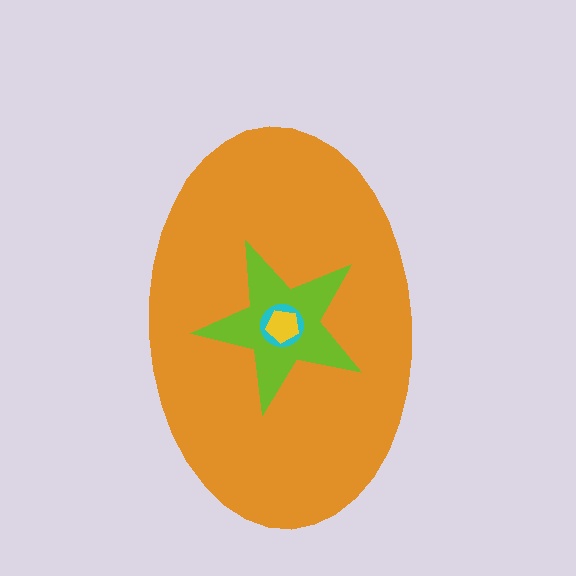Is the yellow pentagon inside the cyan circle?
Yes.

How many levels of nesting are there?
4.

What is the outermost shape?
The orange ellipse.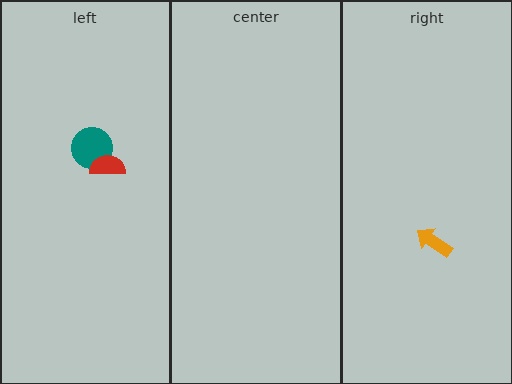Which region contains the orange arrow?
The right region.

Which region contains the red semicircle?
The left region.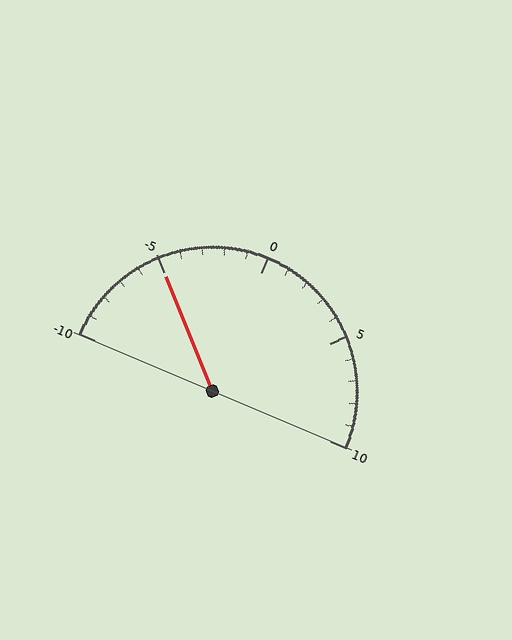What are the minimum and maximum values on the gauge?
The gauge ranges from -10 to 10.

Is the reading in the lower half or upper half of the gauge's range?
The reading is in the lower half of the range (-10 to 10).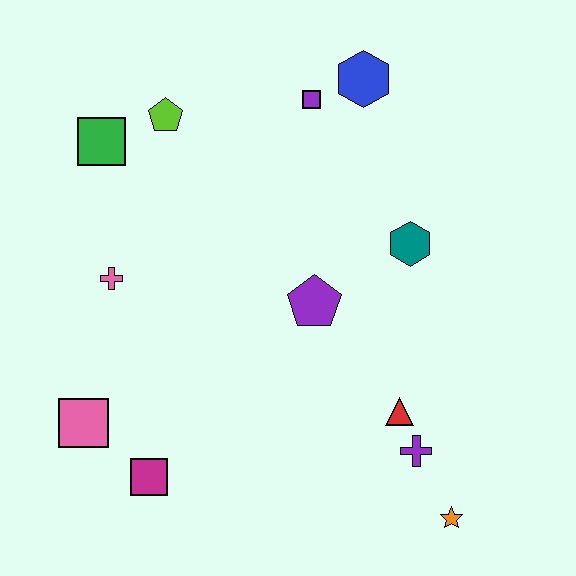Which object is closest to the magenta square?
The pink square is closest to the magenta square.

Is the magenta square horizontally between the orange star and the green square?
Yes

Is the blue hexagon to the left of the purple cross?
Yes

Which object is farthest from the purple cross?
The green square is farthest from the purple cross.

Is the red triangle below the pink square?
No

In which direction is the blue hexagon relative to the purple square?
The blue hexagon is to the right of the purple square.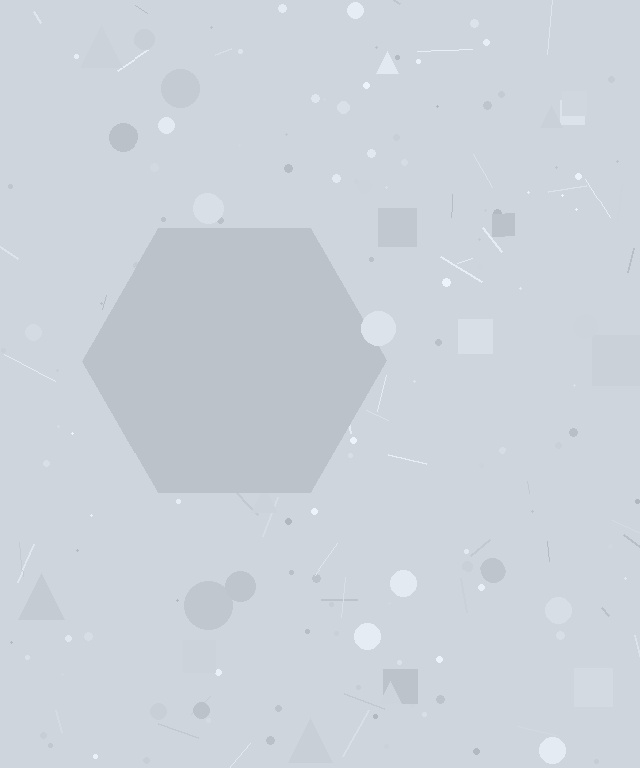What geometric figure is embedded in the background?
A hexagon is embedded in the background.